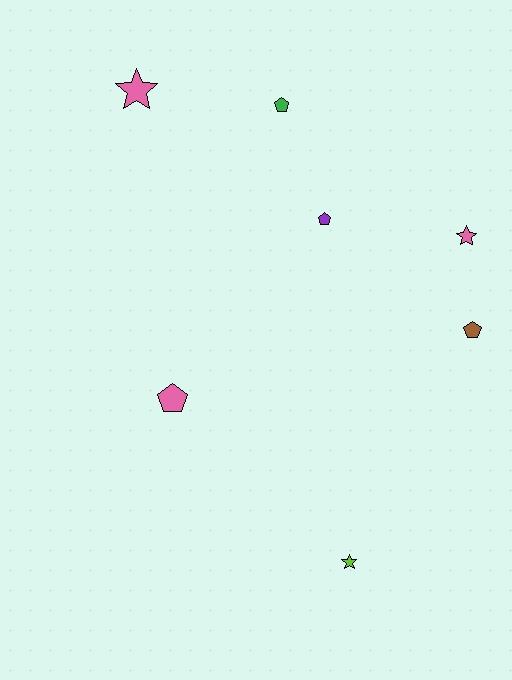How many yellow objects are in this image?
There are no yellow objects.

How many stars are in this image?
There are 3 stars.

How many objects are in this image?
There are 7 objects.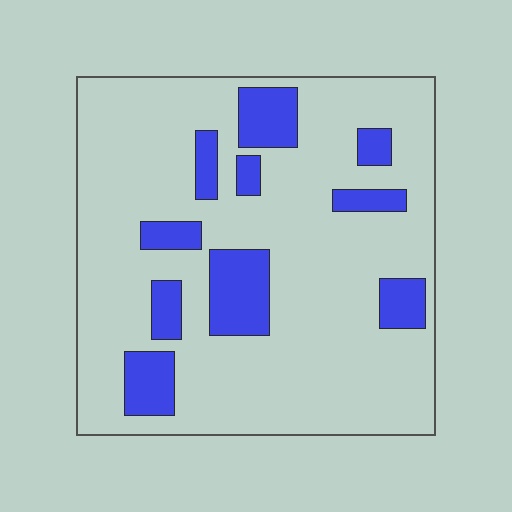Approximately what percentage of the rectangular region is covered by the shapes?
Approximately 20%.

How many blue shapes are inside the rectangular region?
10.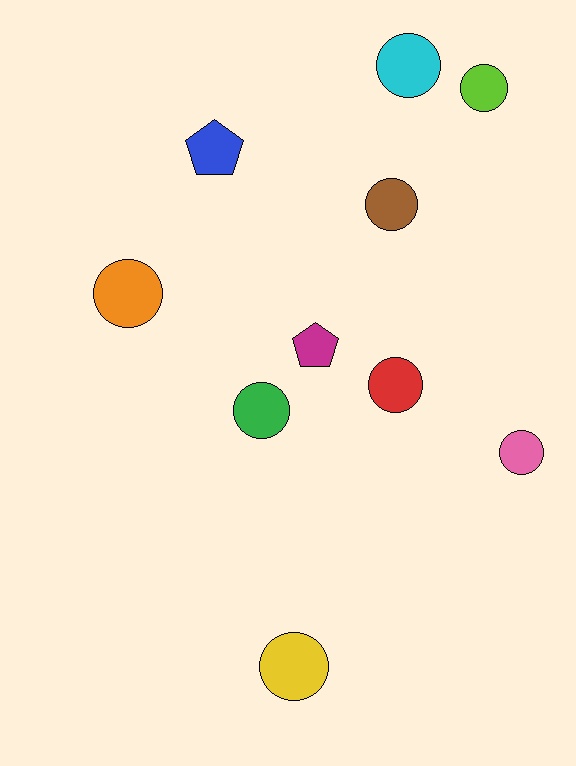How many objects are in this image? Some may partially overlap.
There are 10 objects.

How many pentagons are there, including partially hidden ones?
There are 2 pentagons.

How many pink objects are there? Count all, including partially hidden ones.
There is 1 pink object.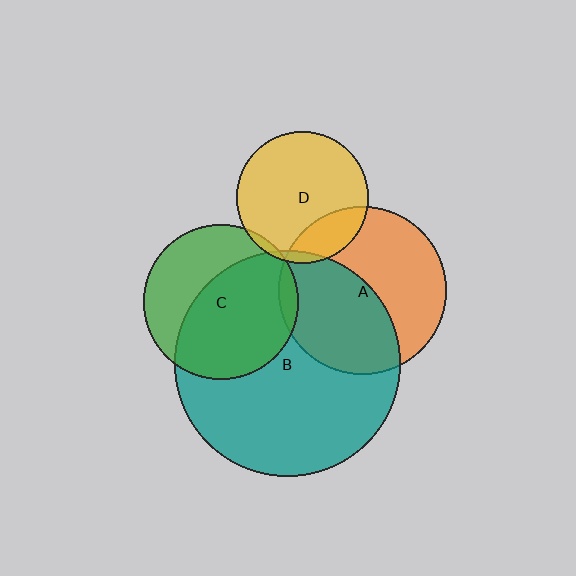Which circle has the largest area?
Circle B (teal).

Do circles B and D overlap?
Yes.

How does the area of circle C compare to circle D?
Approximately 1.4 times.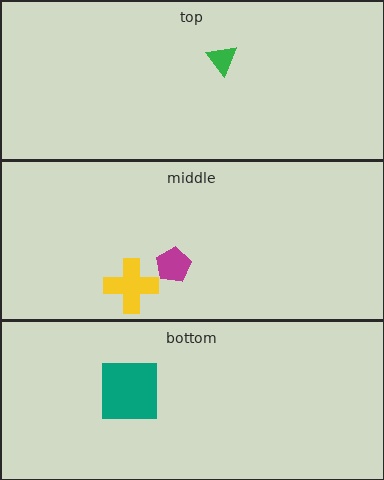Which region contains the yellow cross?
The middle region.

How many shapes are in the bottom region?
1.